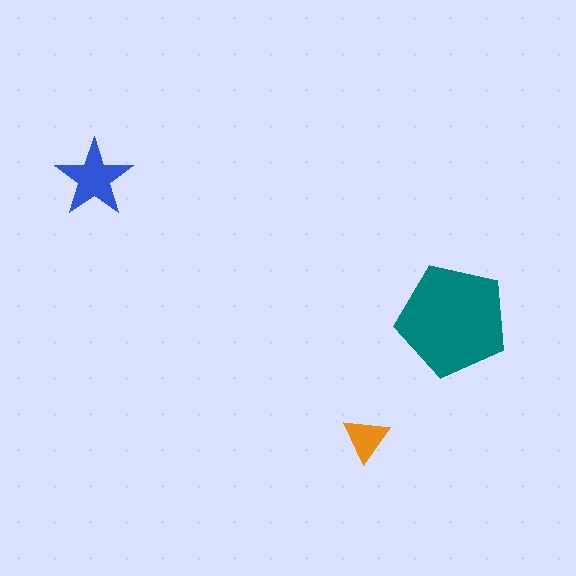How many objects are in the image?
There are 3 objects in the image.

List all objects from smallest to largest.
The orange triangle, the blue star, the teal pentagon.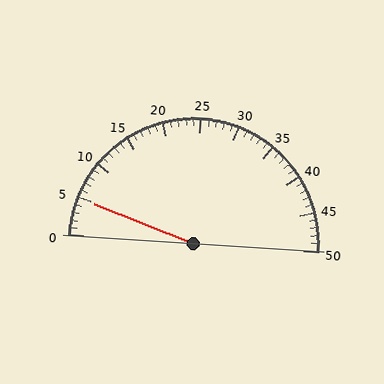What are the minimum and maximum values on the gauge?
The gauge ranges from 0 to 50.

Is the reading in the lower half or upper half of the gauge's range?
The reading is in the lower half of the range (0 to 50).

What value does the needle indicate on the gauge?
The needle indicates approximately 5.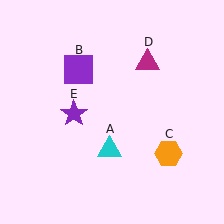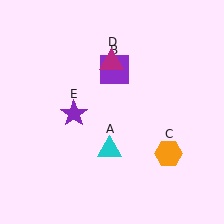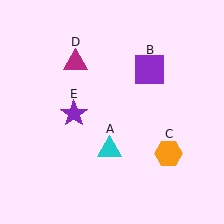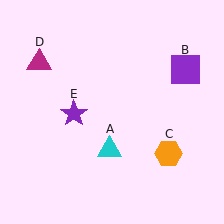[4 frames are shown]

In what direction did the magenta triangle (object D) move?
The magenta triangle (object D) moved left.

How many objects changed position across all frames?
2 objects changed position: purple square (object B), magenta triangle (object D).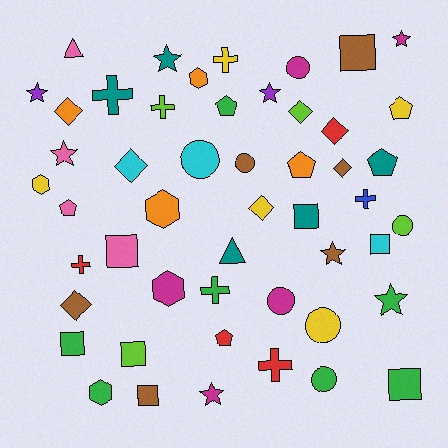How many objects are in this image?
There are 50 objects.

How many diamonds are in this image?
There are 7 diamonds.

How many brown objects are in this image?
There are 6 brown objects.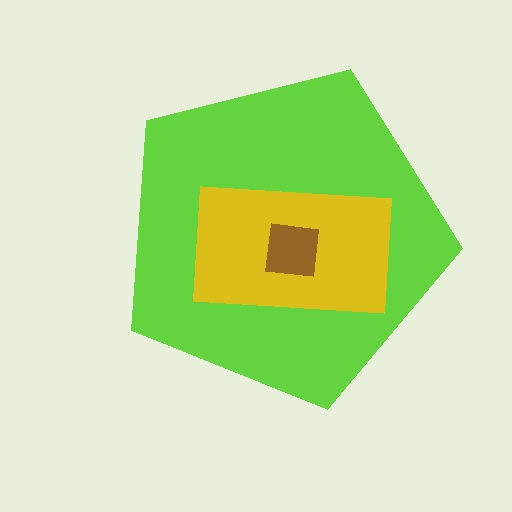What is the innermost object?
The brown square.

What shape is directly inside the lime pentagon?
The yellow rectangle.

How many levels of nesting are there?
3.